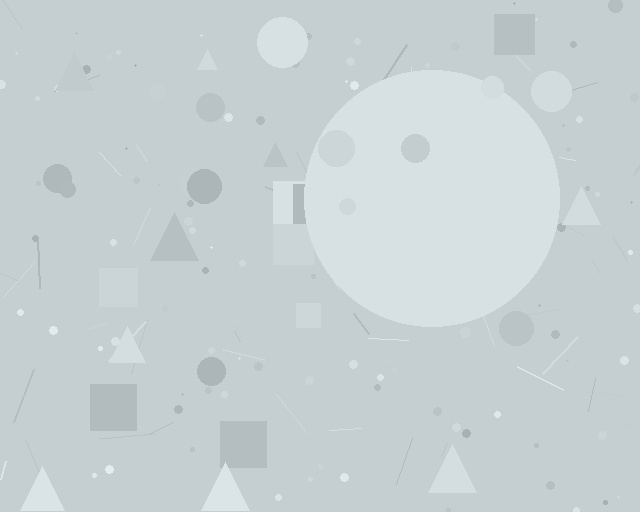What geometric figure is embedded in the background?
A circle is embedded in the background.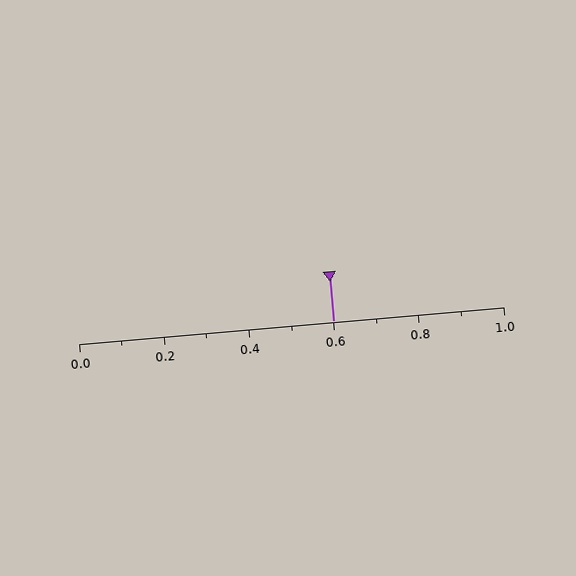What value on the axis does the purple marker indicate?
The marker indicates approximately 0.6.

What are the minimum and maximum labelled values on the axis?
The axis runs from 0.0 to 1.0.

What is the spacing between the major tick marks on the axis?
The major ticks are spaced 0.2 apart.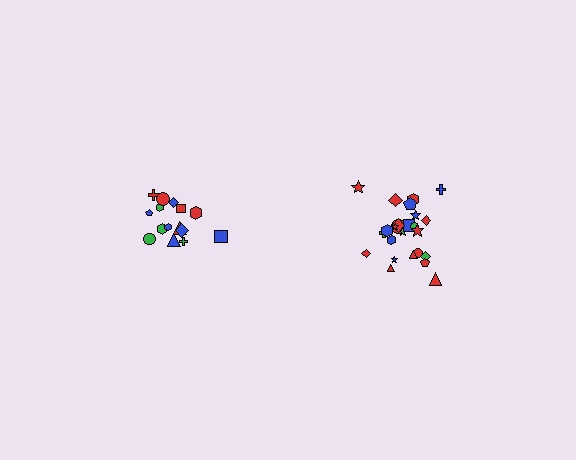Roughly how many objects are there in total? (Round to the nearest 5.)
Roughly 40 objects in total.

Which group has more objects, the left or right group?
The right group.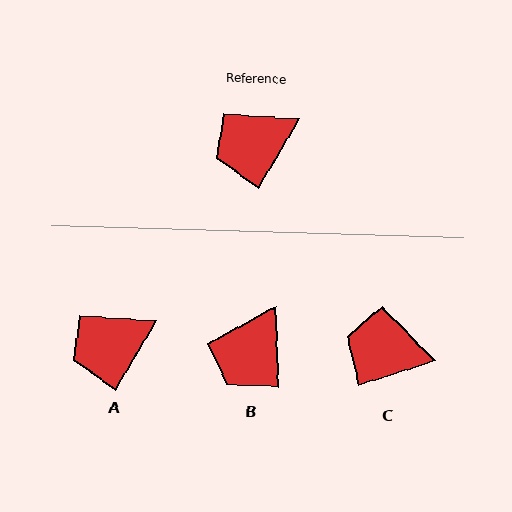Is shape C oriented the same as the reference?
No, it is off by about 42 degrees.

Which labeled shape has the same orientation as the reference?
A.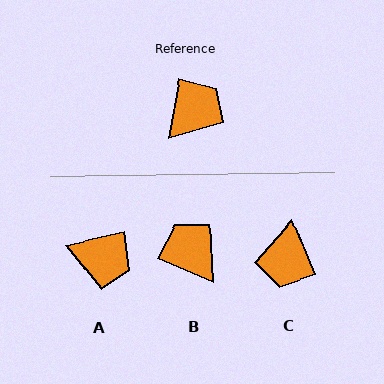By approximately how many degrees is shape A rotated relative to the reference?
Approximately 67 degrees clockwise.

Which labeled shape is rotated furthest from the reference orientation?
C, about 147 degrees away.